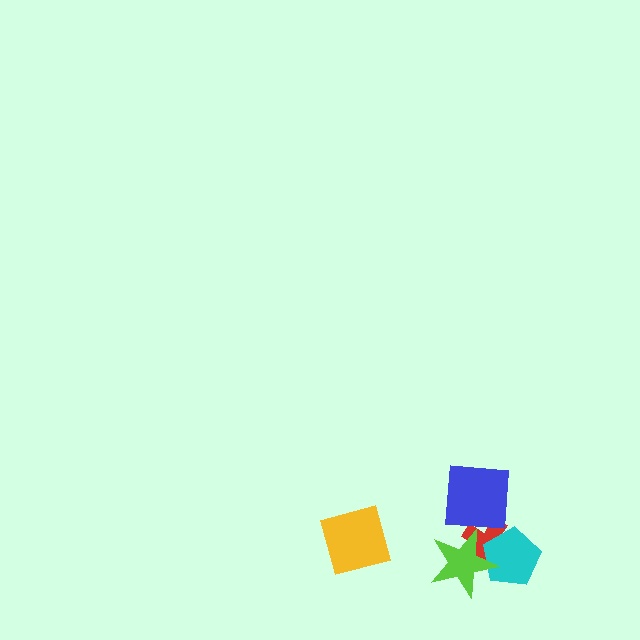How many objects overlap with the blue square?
2 objects overlap with the blue square.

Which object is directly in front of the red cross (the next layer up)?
The cyan pentagon is directly in front of the red cross.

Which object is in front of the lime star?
The blue square is in front of the lime star.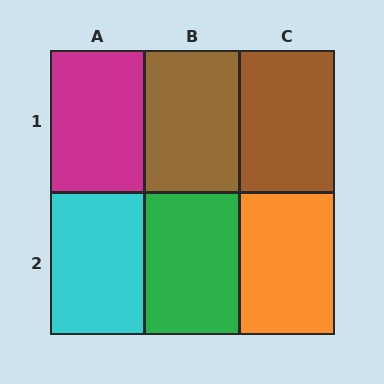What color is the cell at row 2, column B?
Green.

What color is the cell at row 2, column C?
Orange.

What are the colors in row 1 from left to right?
Magenta, brown, brown.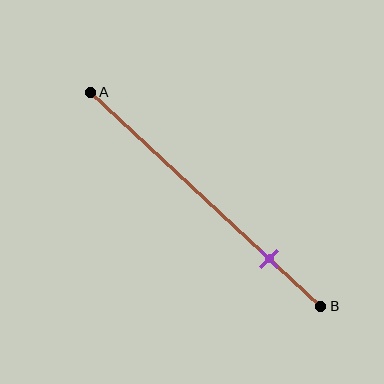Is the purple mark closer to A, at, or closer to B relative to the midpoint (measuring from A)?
The purple mark is closer to point B than the midpoint of segment AB.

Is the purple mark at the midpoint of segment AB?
No, the mark is at about 80% from A, not at the 50% midpoint.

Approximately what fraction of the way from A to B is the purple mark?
The purple mark is approximately 80% of the way from A to B.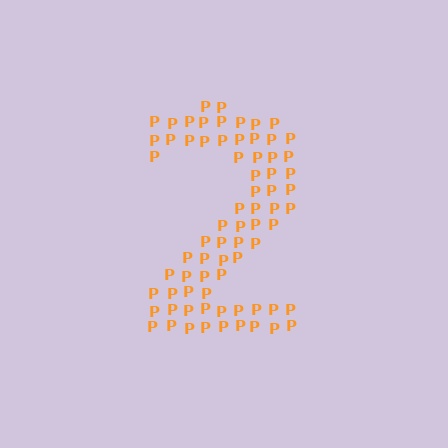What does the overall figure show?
The overall figure shows the digit 2.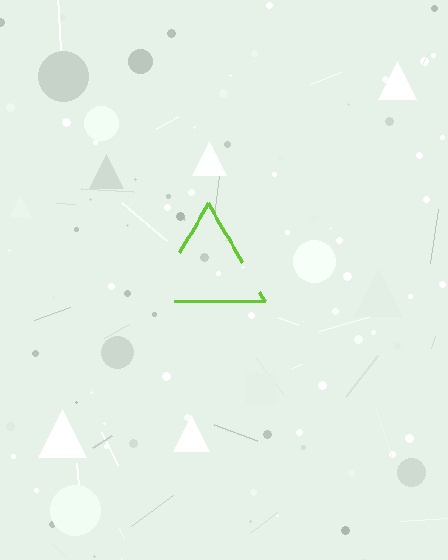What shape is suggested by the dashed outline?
The dashed outline suggests a triangle.